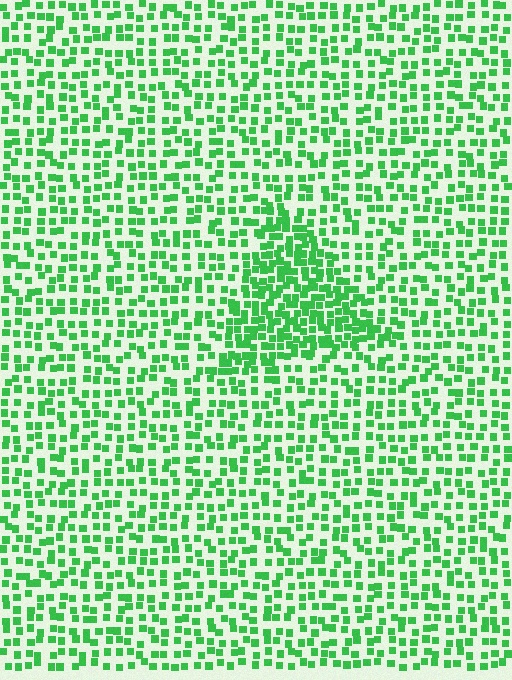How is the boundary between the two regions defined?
The boundary is defined by a change in element density (approximately 1.9x ratio). All elements are the same color, size, and shape.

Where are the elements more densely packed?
The elements are more densely packed inside the triangle boundary.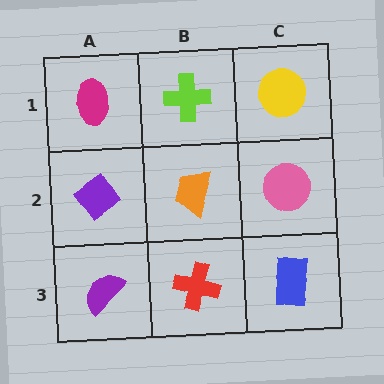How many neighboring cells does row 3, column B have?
3.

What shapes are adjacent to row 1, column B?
An orange trapezoid (row 2, column B), a magenta ellipse (row 1, column A), a yellow circle (row 1, column C).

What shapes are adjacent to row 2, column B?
A lime cross (row 1, column B), a red cross (row 3, column B), a purple diamond (row 2, column A), a pink circle (row 2, column C).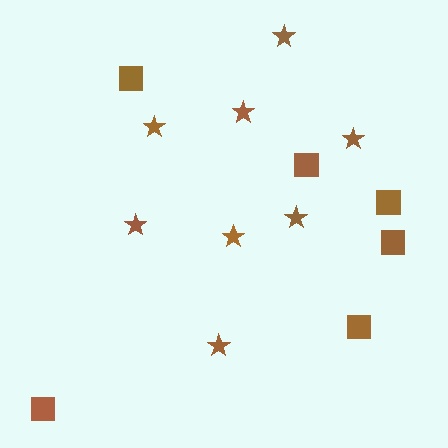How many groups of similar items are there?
There are 2 groups: one group of stars (8) and one group of squares (6).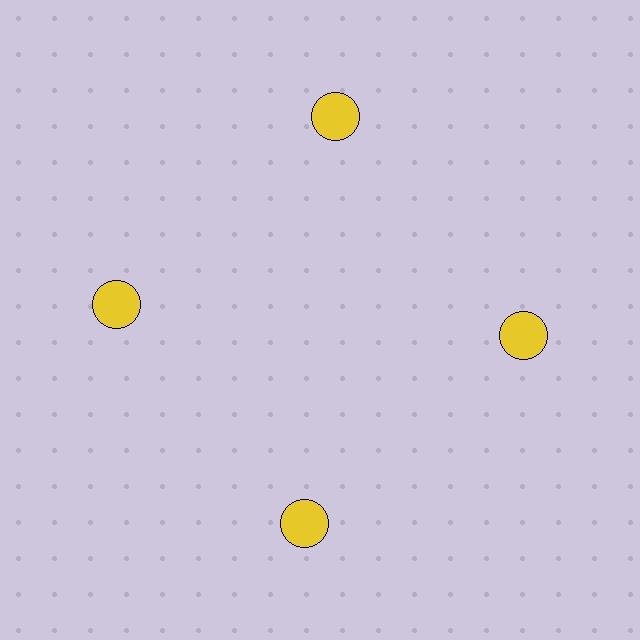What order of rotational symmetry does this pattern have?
This pattern has 4-fold rotational symmetry.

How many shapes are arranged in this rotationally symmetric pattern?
There are 4 shapes, arranged in 4 groups of 1.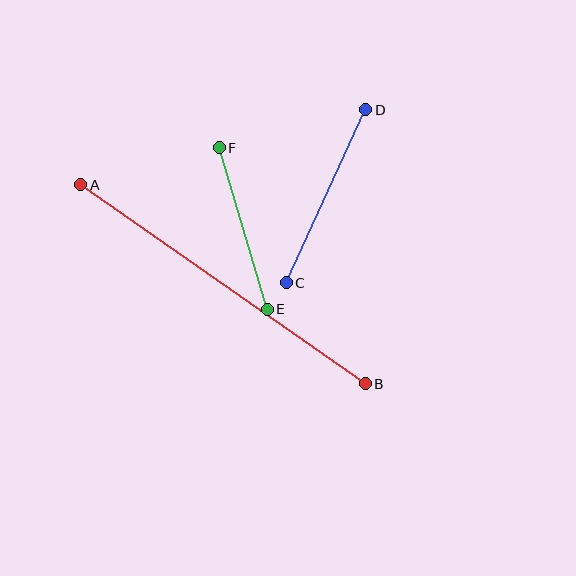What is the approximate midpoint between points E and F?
The midpoint is at approximately (243, 229) pixels.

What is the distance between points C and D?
The distance is approximately 191 pixels.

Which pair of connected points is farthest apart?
Points A and B are farthest apart.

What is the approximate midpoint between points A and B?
The midpoint is at approximately (223, 284) pixels.